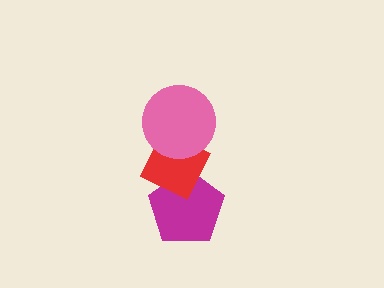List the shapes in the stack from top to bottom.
From top to bottom: the pink circle, the red diamond, the magenta pentagon.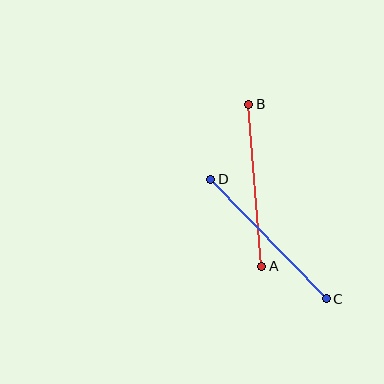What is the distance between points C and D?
The distance is approximately 166 pixels.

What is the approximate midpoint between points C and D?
The midpoint is at approximately (269, 239) pixels.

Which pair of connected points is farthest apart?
Points C and D are farthest apart.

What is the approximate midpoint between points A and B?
The midpoint is at approximately (255, 185) pixels.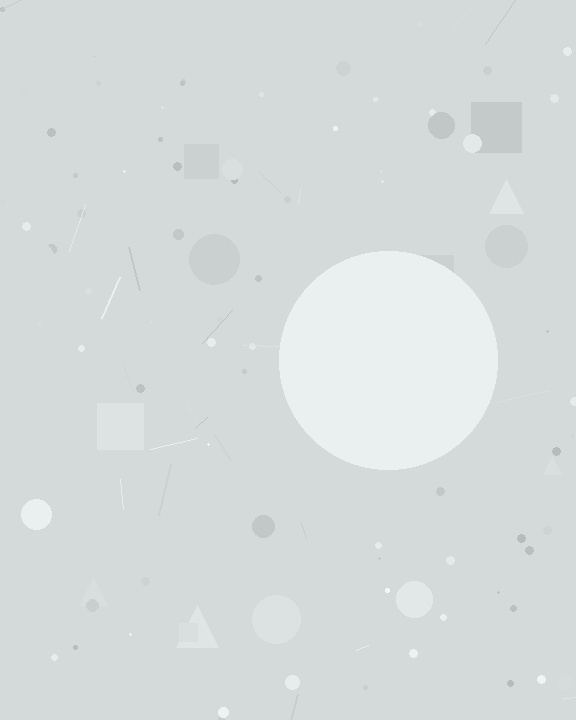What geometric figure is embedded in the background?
A circle is embedded in the background.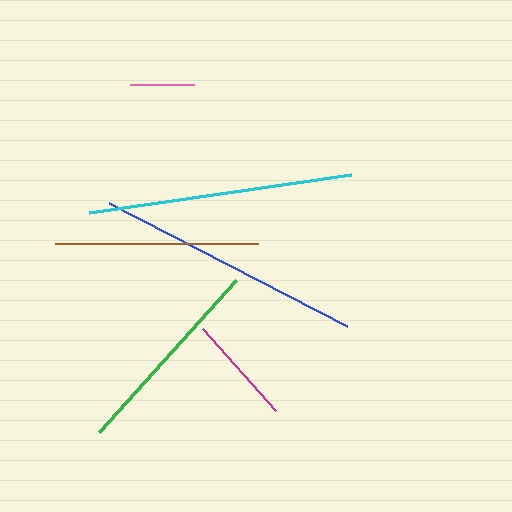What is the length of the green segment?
The green segment is approximately 205 pixels long.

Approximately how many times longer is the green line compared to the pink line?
The green line is approximately 3.2 times the length of the pink line.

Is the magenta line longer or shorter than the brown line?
The brown line is longer than the magenta line.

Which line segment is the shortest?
The pink line is the shortest at approximately 64 pixels.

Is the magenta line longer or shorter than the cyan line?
The cyan line is longer than the magenta line.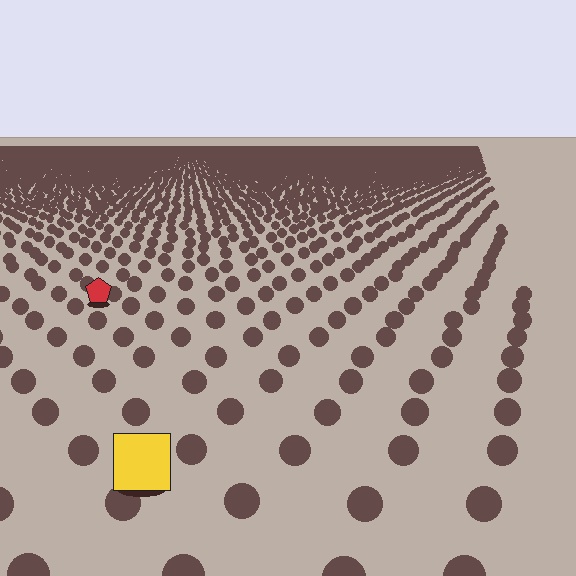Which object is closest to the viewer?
The yellow square is closest. The texture marks near it are larger and more spread out.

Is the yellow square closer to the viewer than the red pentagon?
Yes. The yellow square is closer — you can tell from the texture gradient: the ground texture is coarser near it.